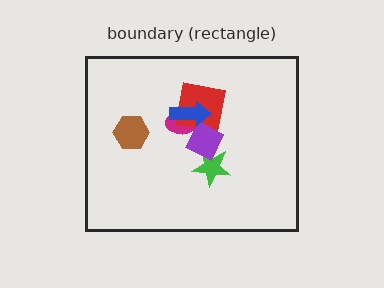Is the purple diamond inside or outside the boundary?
Inside.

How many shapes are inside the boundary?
6 inside, 0 outside.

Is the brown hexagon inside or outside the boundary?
Inside.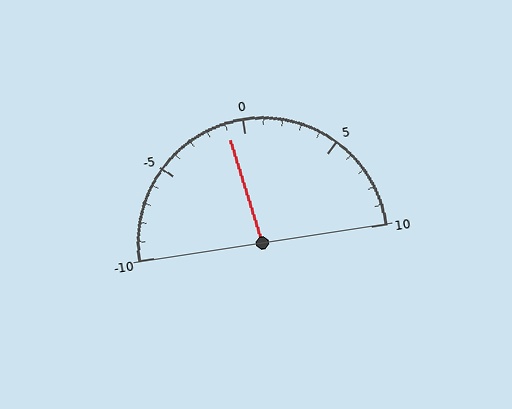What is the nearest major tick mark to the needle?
The nearest major tick mark is 0.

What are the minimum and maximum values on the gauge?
The gauge ranges from -10 to 10.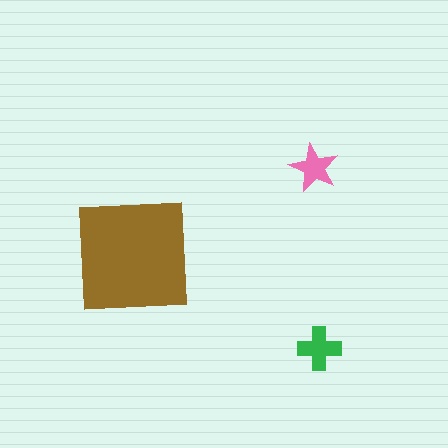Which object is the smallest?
The pink star.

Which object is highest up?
The pink star is topmost.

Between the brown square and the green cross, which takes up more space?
The brown square.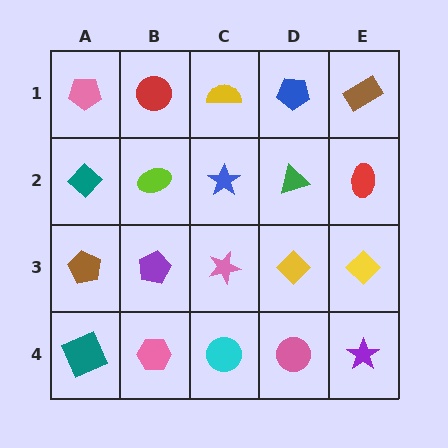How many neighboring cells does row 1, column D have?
3.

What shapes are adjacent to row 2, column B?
A red circle (row 1, column B), a purple pentagon (row 3, column B), a teal diamond (row 2, column A), a blue star (row 2, column C).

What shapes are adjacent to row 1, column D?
A green triangle (row 2, column D), a yellow semicircle (row 1, column C), a brown rectangle (row 1, column E).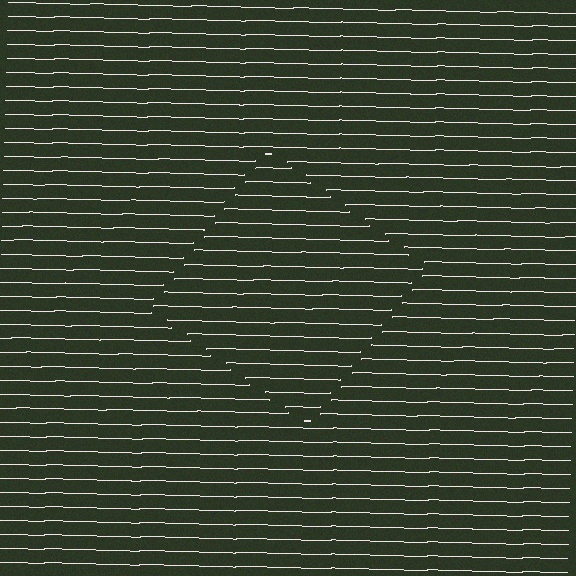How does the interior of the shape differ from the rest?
The interior of the shape contains the same grating, shifted by half a period — the contour is defined by the phase discontinuity where line-ends from the inner and outer gratings abut.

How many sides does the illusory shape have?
4 sides — the line-ends trace a square.